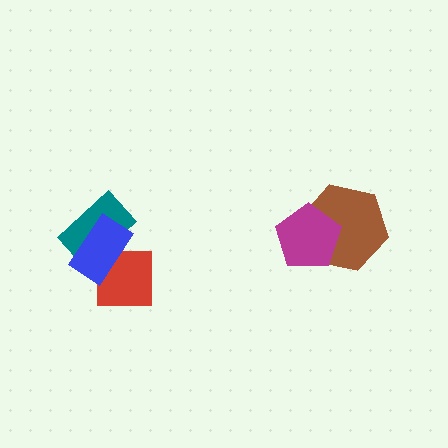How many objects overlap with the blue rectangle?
2 objects overlap with the blue rectangle.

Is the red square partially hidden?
Yes, it is partially covered by another shape.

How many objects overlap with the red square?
1 object overlaps with the red square.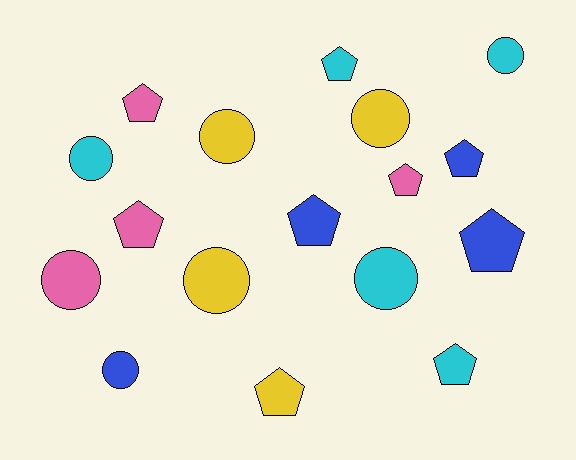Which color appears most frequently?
Cyan, with 5 objects.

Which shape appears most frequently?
Pentagon, with 9 objects.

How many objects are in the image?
There are 17 objects.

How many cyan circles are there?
There are 3 cyan circles.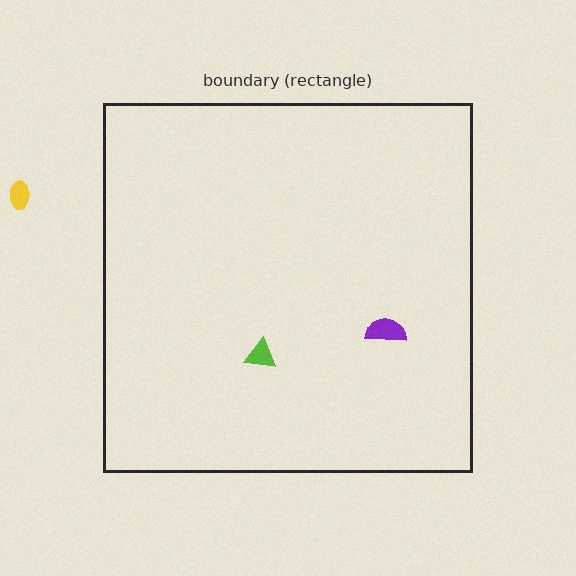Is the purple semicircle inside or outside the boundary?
Inside.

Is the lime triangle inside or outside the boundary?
Inside.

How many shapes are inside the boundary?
2 inside, 1 outside.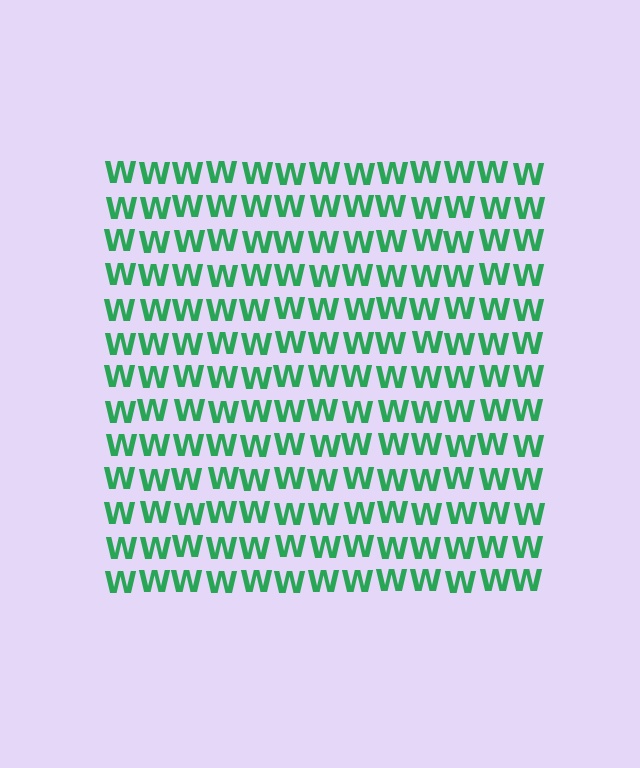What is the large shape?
The large shape is a square.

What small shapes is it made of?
It is made of small letter W's.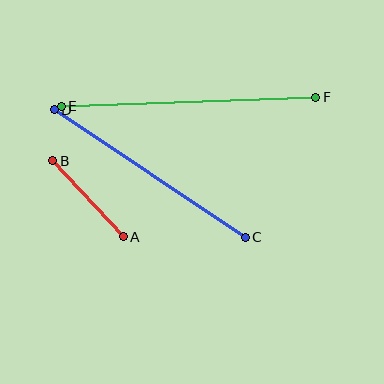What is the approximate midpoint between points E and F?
The midpoint is at approximately (189, 102) pixels.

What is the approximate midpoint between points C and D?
The midpoint is at approximately (150, 173) pixels.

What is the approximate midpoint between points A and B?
The midpoint is at approximately (88, 199) pixels.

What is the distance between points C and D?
The distance is approximately 230 pixels.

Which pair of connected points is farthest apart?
Points E and F are farthest apart.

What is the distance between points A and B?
The distance is approximately 104 pixels.